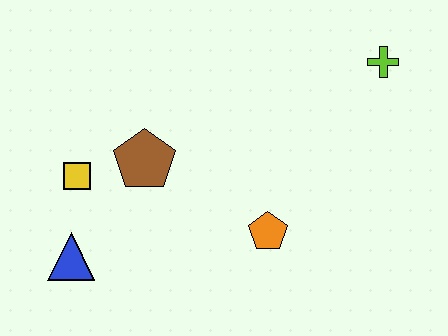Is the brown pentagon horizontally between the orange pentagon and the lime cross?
No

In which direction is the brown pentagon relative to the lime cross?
The brown pentagon is to the left of the lime cross.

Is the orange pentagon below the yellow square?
Yes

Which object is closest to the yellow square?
The brown pentagon is closest to the yellow square.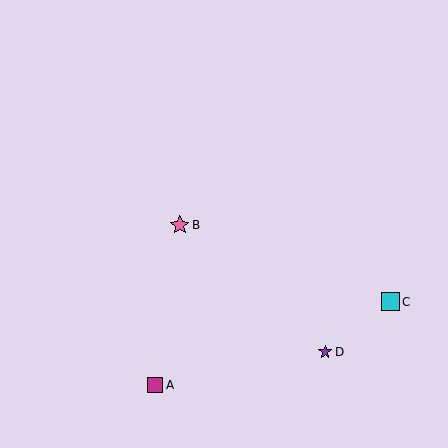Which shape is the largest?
The pink star (labeled B) is the largest.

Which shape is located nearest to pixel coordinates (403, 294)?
The cyan square (labeled C) at (390, 302) is nearest to that location.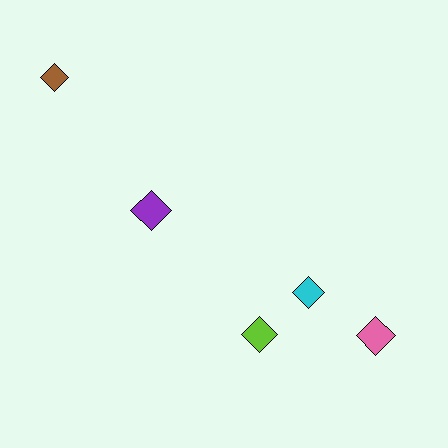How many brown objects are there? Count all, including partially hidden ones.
There is 1 brown object.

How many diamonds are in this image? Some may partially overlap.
There are 5 diamonds.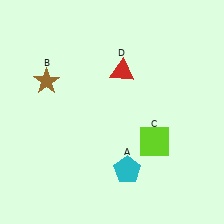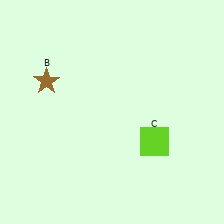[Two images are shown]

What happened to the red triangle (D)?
The red triangle (D) was removed in Image 2. It was in the top-right area of Image 1.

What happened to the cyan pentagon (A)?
The cyan pentagon (A) was removed in Image 2. It was in the bottom-right area of Image 1.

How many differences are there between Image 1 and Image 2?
There are 2 differences between the two images.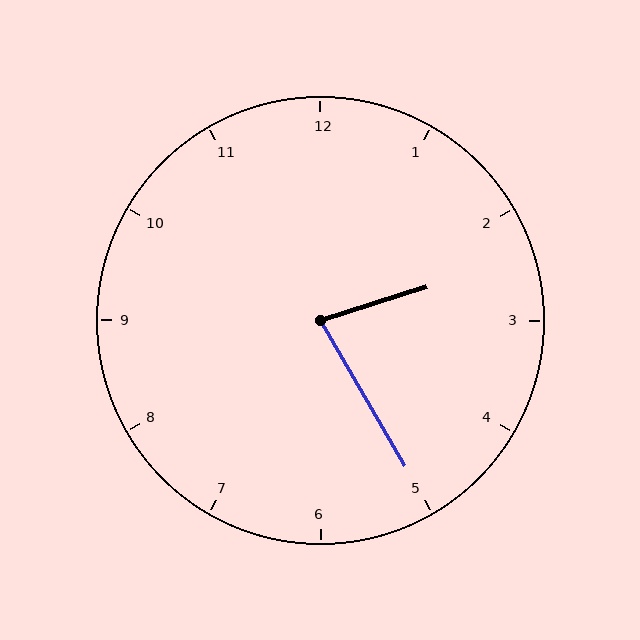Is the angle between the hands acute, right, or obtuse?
It is acute.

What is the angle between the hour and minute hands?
Approximately 78 degrees.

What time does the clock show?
2:25.